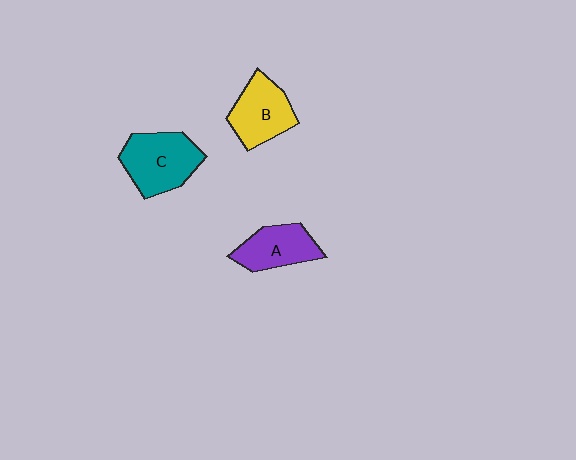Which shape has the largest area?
Shape C (teal).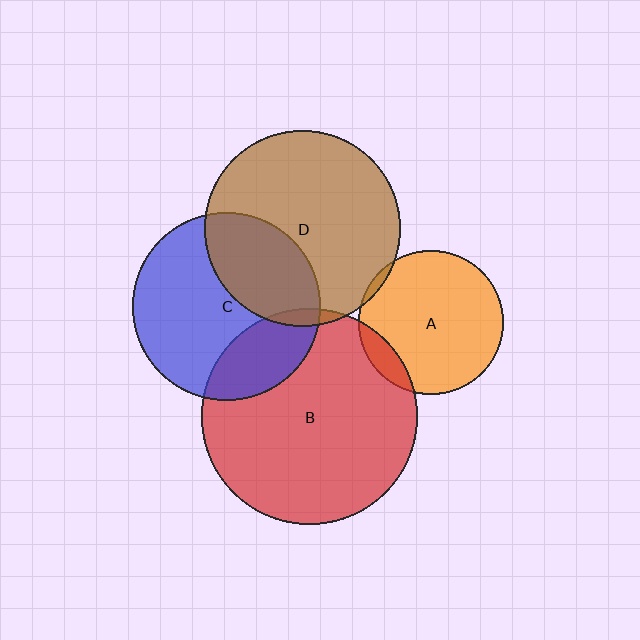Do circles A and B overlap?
Yes.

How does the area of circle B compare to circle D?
Approximately 1.2 times.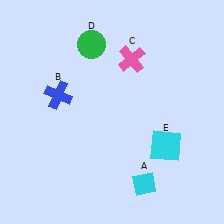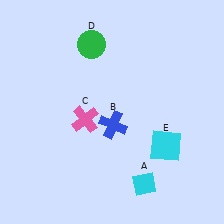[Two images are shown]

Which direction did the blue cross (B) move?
The blue cross (B) moved right.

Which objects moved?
The objects that moved are: the blue cross (B), the pink cross (C).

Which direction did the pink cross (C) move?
The pink cross (C) moved down.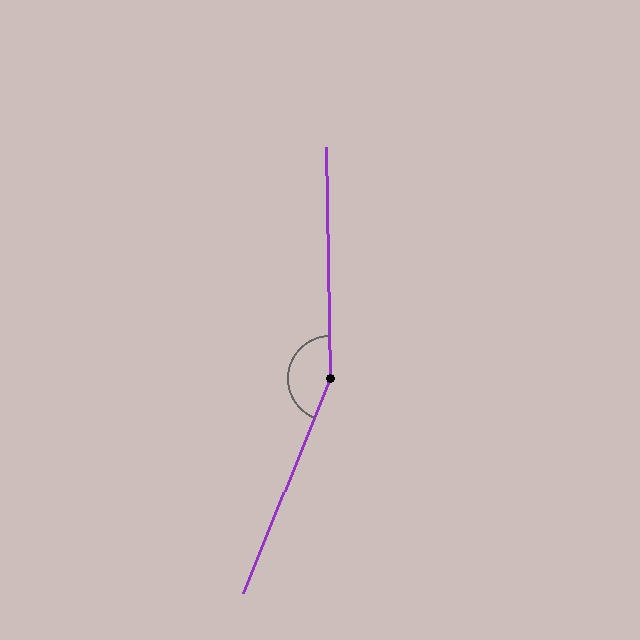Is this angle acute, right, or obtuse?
It is obtuse.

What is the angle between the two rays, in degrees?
Approximately 157 degrees.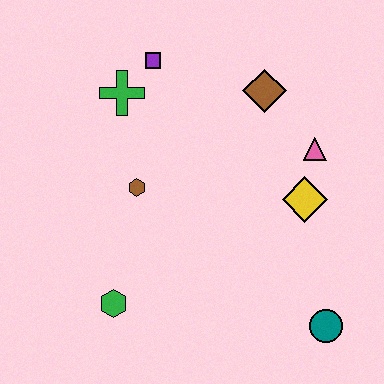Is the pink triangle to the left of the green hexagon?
No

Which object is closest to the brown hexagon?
The green cross is closest to the brown hexagon.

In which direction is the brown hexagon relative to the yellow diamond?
The brown hexagon is to the left of the yellow diamond.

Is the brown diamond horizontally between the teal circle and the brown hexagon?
Yes